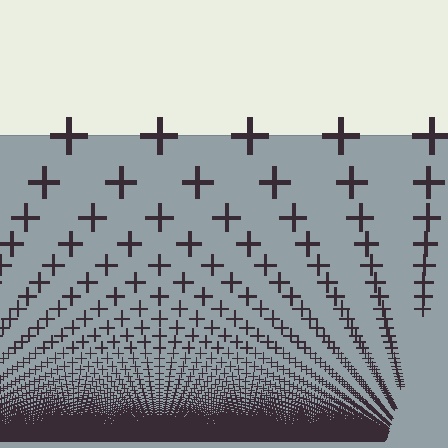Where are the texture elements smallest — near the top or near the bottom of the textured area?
Near the bottom.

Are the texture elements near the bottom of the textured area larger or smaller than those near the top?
Smaller. The gradient is inverted — elements near the bottom are smaller and denser.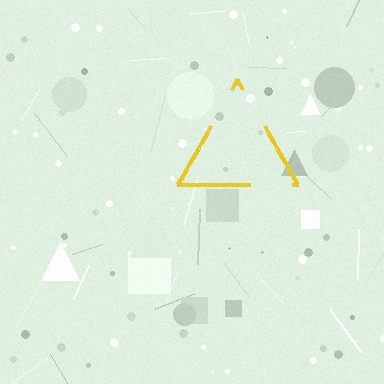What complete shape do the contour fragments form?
The contour fragments form a triangle.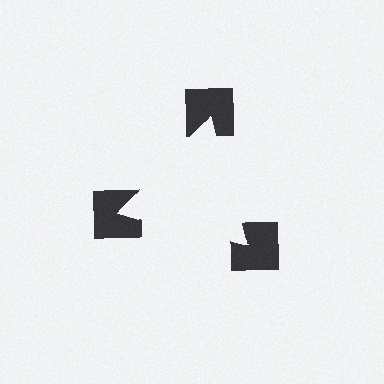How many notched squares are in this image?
There are 3 — one at each vertex of the illusory triangle.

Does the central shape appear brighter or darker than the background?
It typically appears slightly brighter than the background, even though no actual brightness change is drawn.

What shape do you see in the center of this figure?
An illusory triangle — its edges are inferred from the aligned wedge cuts in the notched squares, not physically drawn.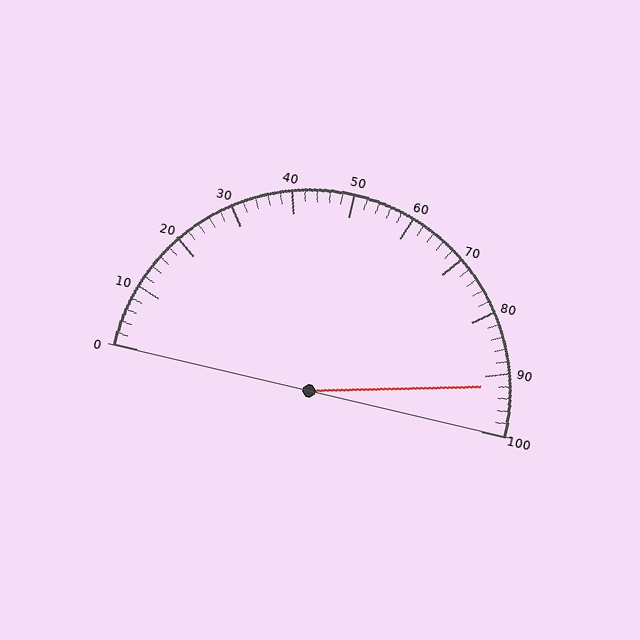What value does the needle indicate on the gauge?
The needle indicates approximately 92.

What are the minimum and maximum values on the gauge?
The gauge ranges from 0 to 100.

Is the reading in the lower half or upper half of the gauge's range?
The reading is in the upper half of the range (0 to 100).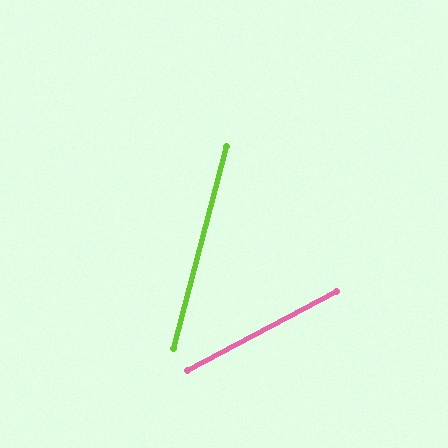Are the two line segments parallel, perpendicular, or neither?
Neither parallel nor perpendicular — they differ by about 48°.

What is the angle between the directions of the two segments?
Approximately 48 degrees.